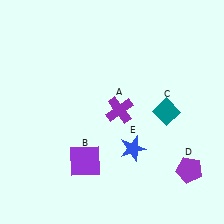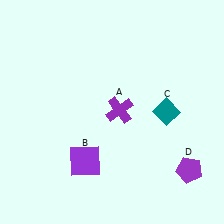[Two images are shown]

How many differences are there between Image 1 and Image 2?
There is 1 difference between the two images.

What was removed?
The blue star (E) was removed in Image 2.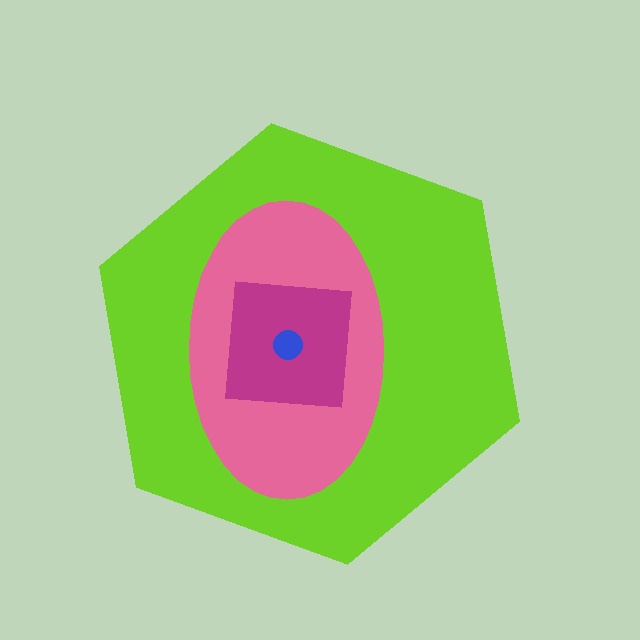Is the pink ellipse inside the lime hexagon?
Yes.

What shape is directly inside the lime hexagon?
The pink ellipse.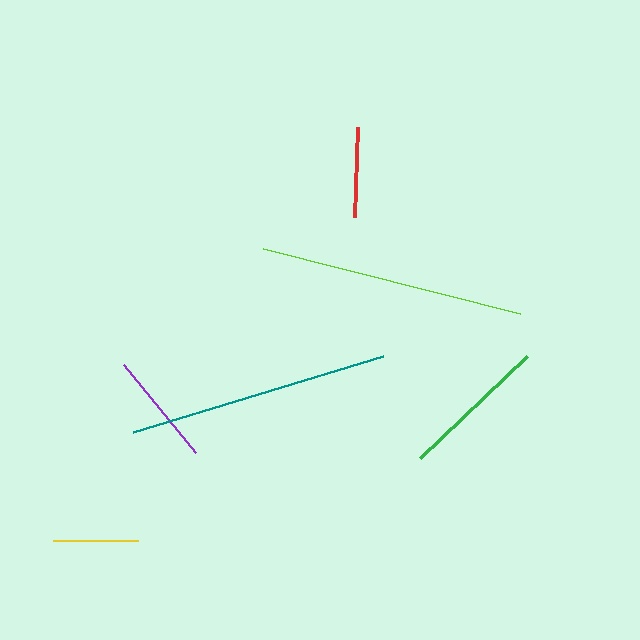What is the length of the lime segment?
The lime segment is approximately 265 pixels long.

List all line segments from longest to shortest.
From longest to shortest: lime, teal, green, purple, red, yellow.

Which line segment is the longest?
The lime line is the longest at approximately 265 pixels.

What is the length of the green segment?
The green segment is approximately 148 pixels long.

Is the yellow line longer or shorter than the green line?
The green line is longer than the yellow line.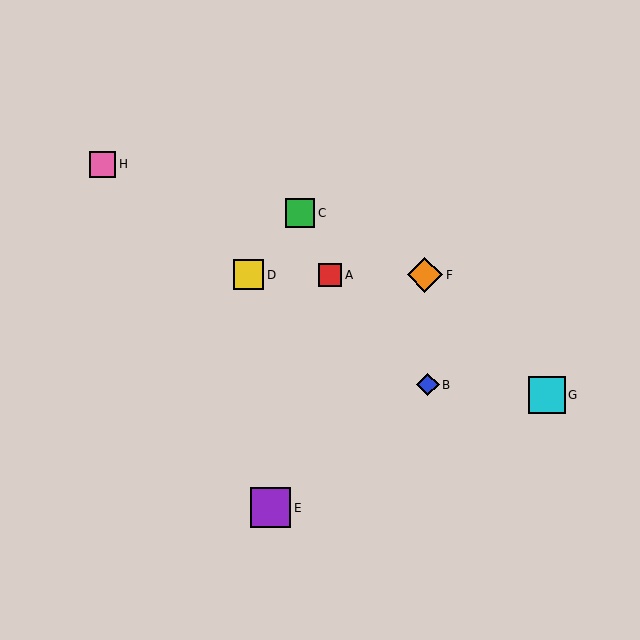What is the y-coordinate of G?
Object G is at y≈395.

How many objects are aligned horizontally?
3 objects (A, D, F) are aligned horizontally.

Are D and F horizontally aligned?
Yes, both are at y≈275.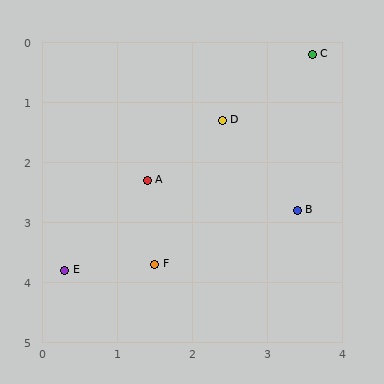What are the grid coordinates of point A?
Point A is at approximately (1.4, 2.3).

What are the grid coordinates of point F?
Point F is at approximately (1.5, 3.7).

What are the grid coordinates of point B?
Point B is at approximately (3.4, 2.8).